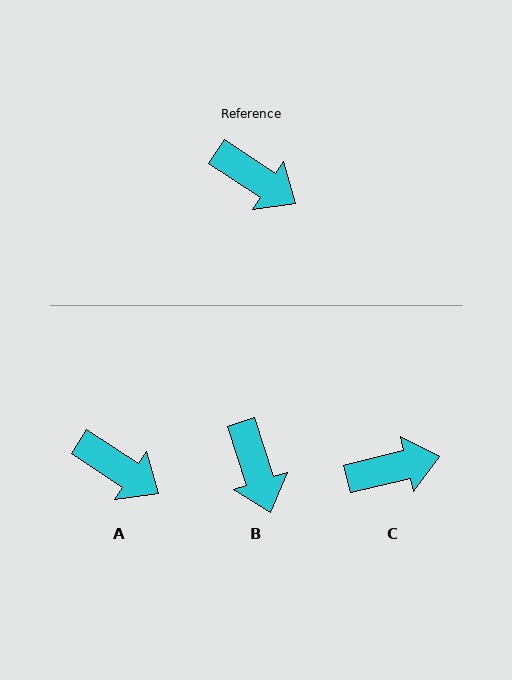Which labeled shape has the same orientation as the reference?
A.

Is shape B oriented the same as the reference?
No, it is off by about 39 degrees.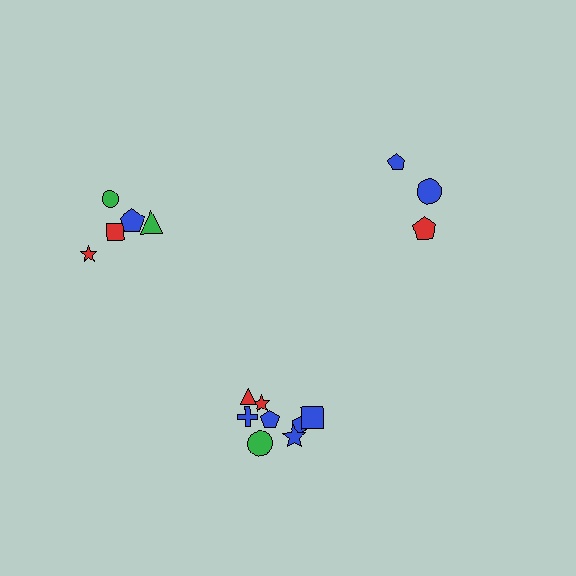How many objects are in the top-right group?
There are 3 objects.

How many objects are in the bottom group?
There are 8 objects.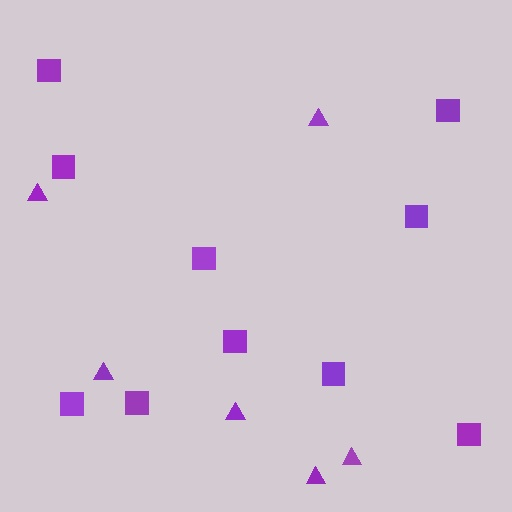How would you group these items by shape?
There are 2 groups: one group of squares (10) and one group of triangles (6).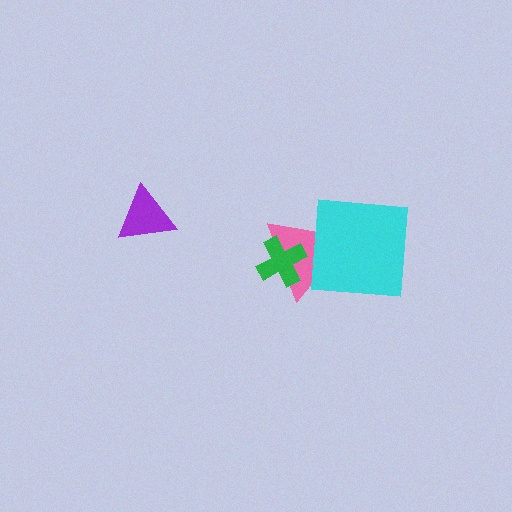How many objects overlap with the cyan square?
1 object overlaps with the cyan square.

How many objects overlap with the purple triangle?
0 objects overlap with the purple triangle.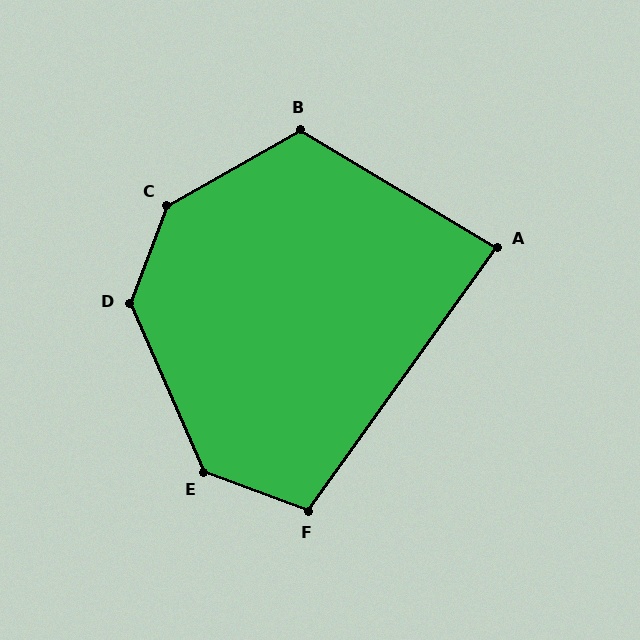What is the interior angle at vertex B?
Approximately 120 degrees (obtuse).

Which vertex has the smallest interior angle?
A, at approximately 85 degrees.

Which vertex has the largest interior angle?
C, at approximately 140 degrees.